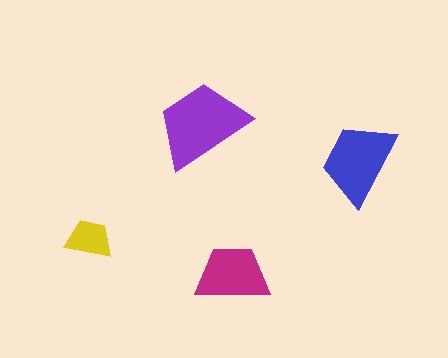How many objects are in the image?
There are 4 objects in the image.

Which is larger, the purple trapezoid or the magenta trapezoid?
The purple one.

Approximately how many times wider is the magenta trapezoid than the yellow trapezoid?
About 1.5 times wider.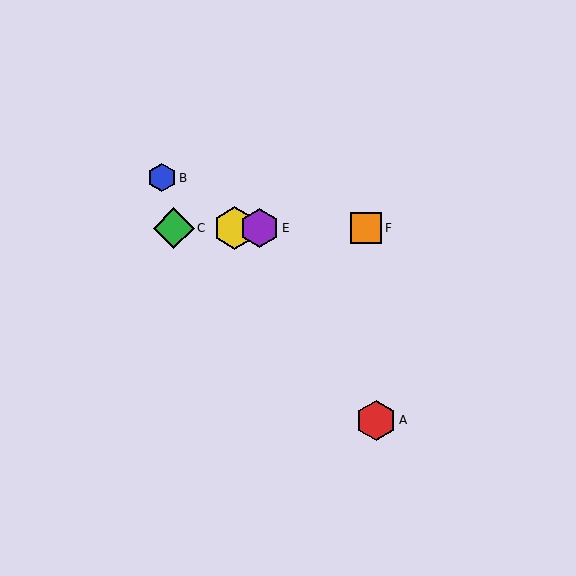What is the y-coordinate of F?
Object F is at y≈228.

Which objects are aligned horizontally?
Objects C, D, E, F are aligned horizontally.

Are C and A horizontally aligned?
No, C is at y≈228 and A is at y≈420.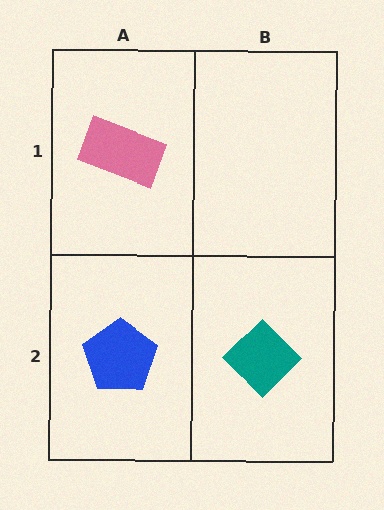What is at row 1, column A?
A pink rectangle.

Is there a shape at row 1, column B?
No, that cell is empty.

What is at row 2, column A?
A blue pentagon.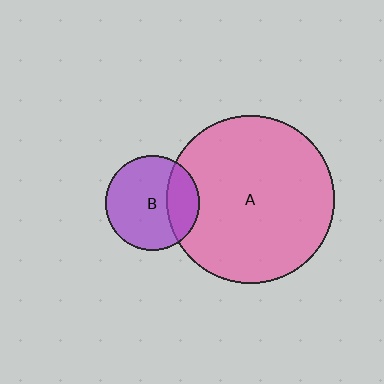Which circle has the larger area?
Circle A (pink).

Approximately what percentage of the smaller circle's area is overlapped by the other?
Approximately 25%.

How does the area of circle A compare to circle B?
Approximately 3.2 times.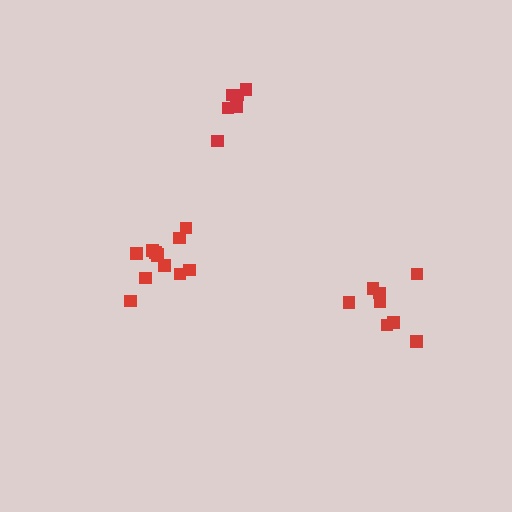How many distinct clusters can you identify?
There are 3 distinct clusters.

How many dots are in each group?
Group 1: 12 dots, Group 2: 8 dots, Group 3: 6 dots (26 total).